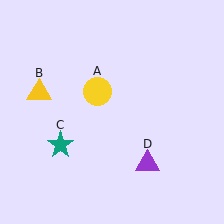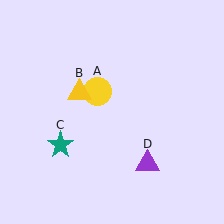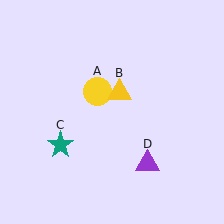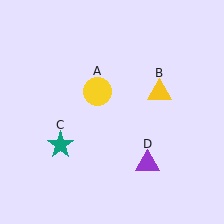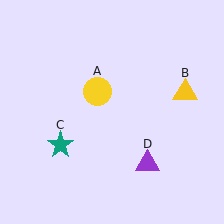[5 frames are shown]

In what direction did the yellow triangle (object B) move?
The yellow triangle (object B) moved right.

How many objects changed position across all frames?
1 object changed position: yellow triangle (object B).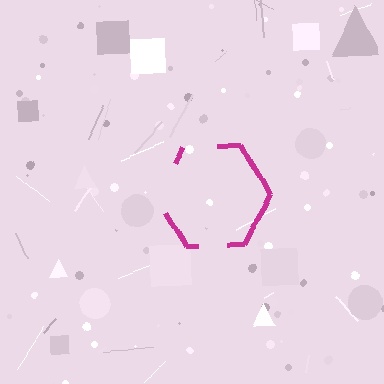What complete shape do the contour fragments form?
The contour fragments form a hexagon.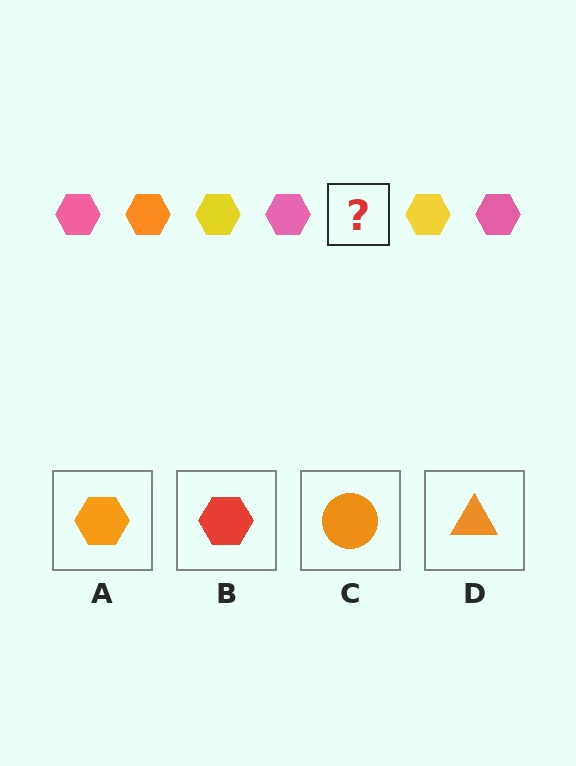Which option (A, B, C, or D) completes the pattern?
A.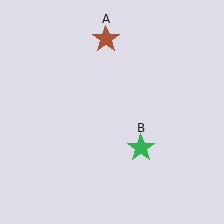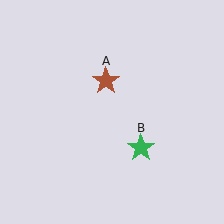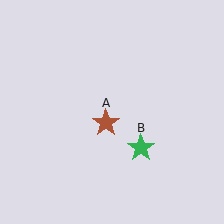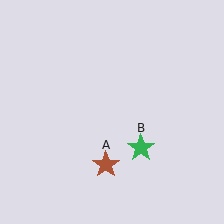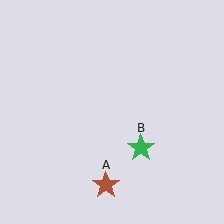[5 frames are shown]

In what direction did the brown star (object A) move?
The brown star (object A) moved down.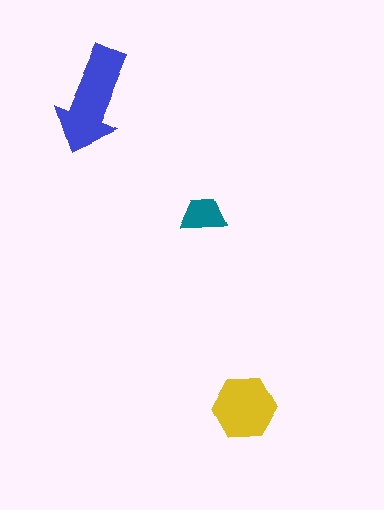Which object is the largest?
The blue arrow.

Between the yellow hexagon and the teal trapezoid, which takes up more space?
The yellow hexagon.